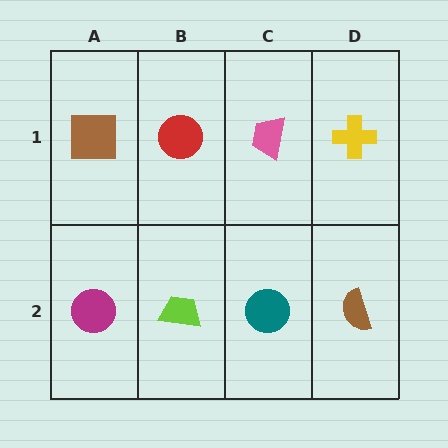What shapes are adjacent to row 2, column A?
A brown square (row 1, column A), a lime trapezoid (row 2, column B).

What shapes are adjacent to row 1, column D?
A brown semicircle (row 2, column D), a pink trapezoid (row 1, column C).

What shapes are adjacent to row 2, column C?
A pink trapezoid (row 1, column C), a lime trapezoid (row 2, column B), a brown semicircle (row 2, column D).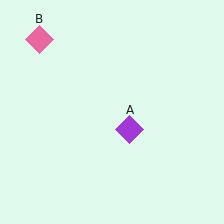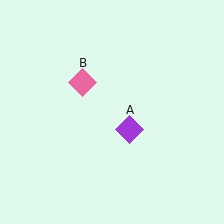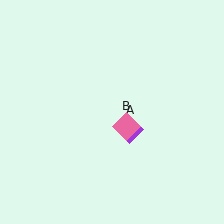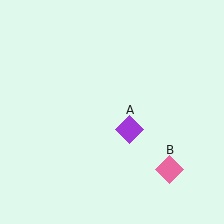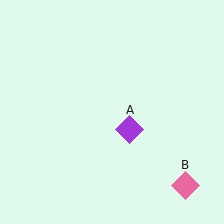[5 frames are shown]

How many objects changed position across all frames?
1 object changed position: pink diamond (object B).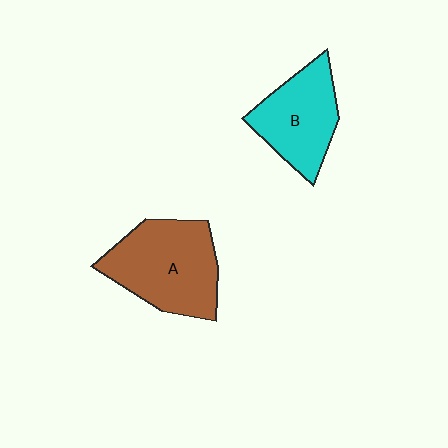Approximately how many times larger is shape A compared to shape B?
Approximately 1.3 times.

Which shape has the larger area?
Shape A (brown).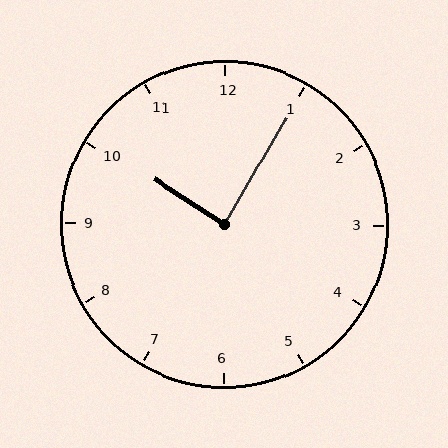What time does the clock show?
10:05.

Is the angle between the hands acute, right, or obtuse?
It is right.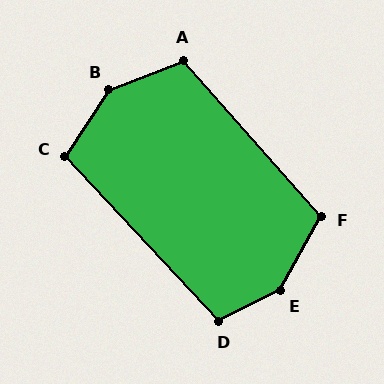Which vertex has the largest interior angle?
E, at approximately 146 degrees.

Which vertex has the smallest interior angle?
C, at approximately 104 degrees.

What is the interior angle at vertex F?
Approximately 109 degrees (obtuse).